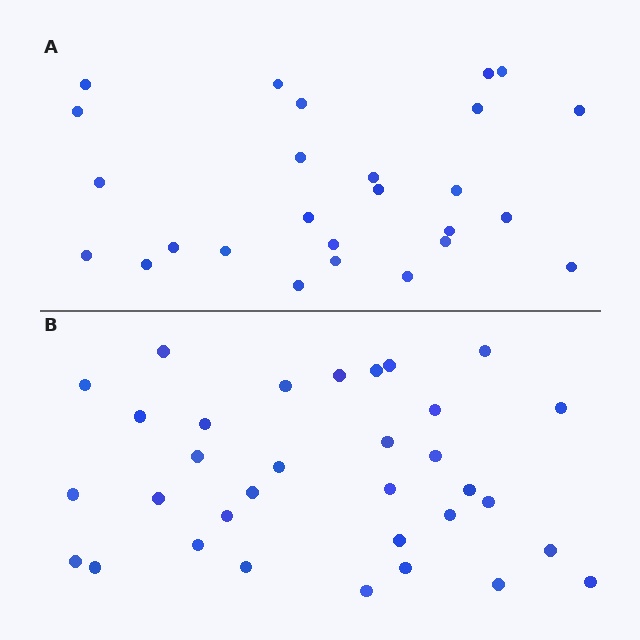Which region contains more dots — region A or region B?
Region B (the bottom region) has more dots.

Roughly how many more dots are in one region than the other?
Region B has roughly 8 or so more dots than region A.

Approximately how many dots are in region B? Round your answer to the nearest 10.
About 30 dots. (The exact count is 33, which rounds to 30.)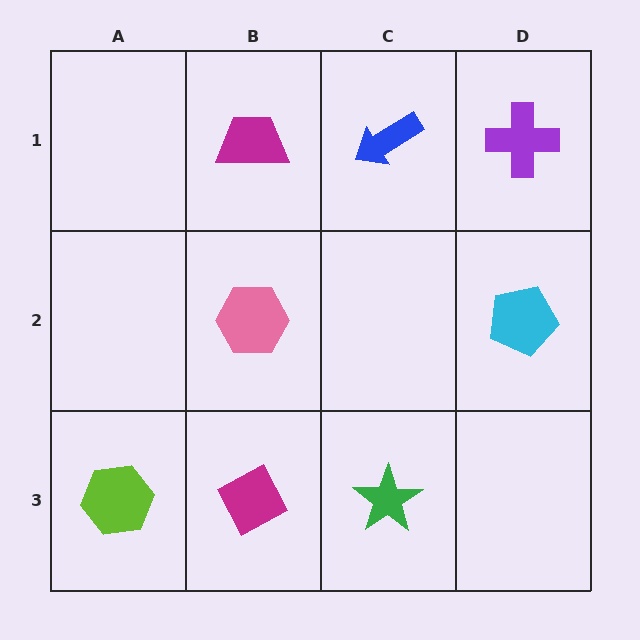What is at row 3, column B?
A magenta diamond.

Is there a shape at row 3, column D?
No, that cell is empty.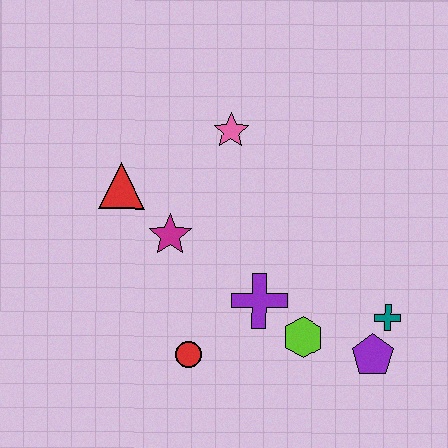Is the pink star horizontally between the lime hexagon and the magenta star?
Yes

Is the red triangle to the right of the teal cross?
No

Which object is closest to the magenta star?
The red triangle is closest to the magenta star.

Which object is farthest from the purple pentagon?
The red triangle is farthest from the purple pentagon.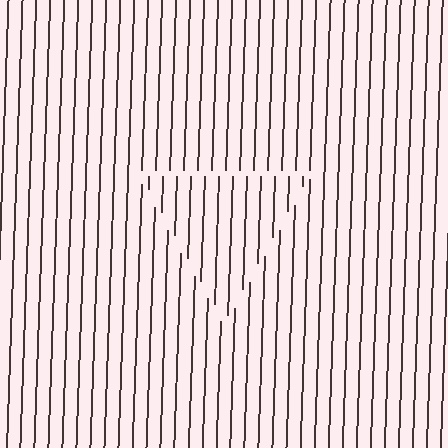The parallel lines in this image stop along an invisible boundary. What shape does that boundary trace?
An illusory triangle. The interior of the shape contains the same grating, shifted by half a period — the contour is defined by the phase discontinuity where line-ends from the inner and outer gratings abut.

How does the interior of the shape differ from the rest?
The interior of the shape contains the same grating, shifted by half a period — the contour is defined by the phase discontinuity where line-ends from the inner and outer gratings abut.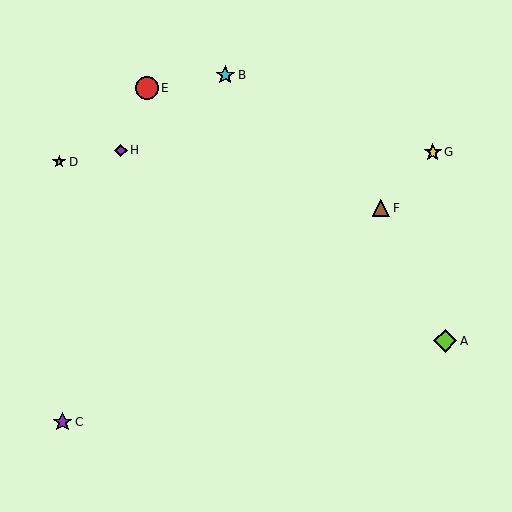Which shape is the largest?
The lime diamond (labeled A) is the largest.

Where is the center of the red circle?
The center of the red circle is at (147, 88).